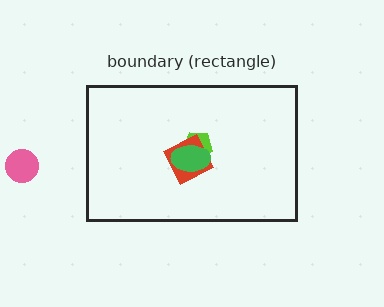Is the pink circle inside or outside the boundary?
Outside.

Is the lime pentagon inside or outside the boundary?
Inside.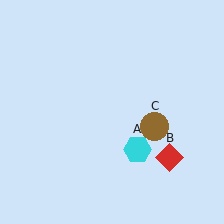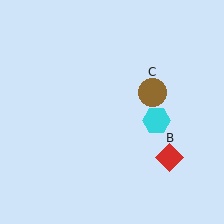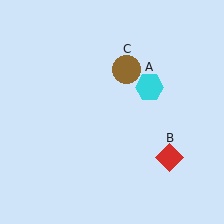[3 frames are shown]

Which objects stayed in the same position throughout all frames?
Red diamond (object B) remained stationary.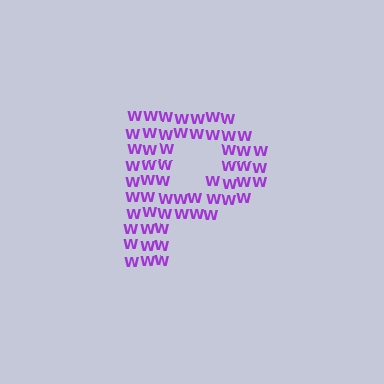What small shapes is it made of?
It is made of small letter W's.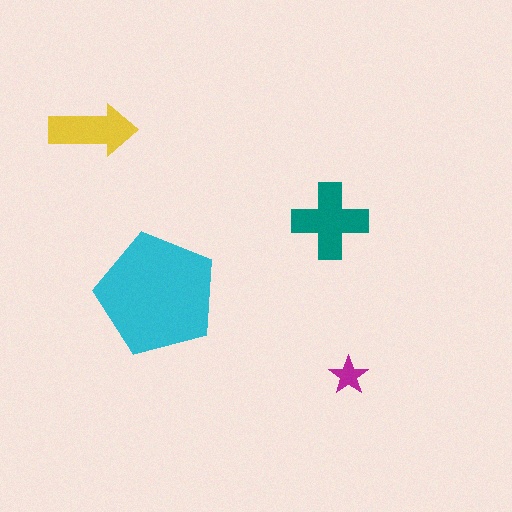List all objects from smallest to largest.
The magenta star, the yellow arrow, the teal cross, the cyan pentagon.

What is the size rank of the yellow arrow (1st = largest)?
3rd.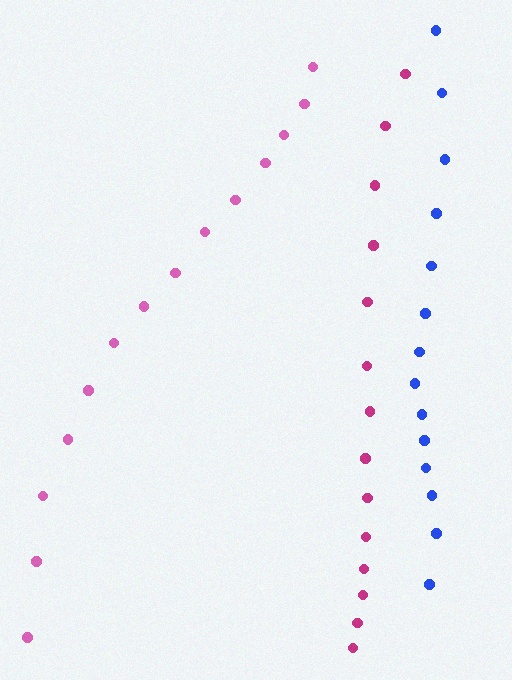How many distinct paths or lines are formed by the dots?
There are 3 distinct paths.